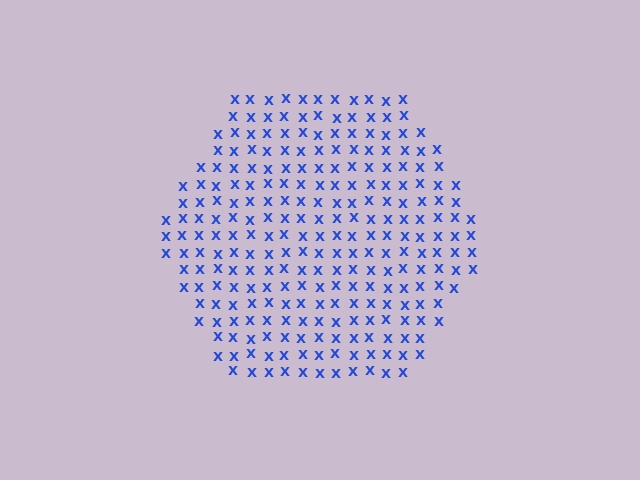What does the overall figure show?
The overall figure shows a hexagon.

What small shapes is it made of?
It is made of small letter X's.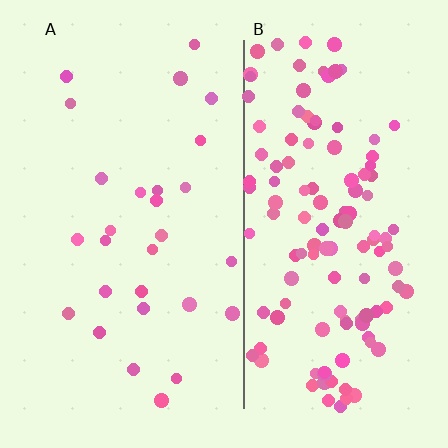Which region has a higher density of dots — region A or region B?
B (the right).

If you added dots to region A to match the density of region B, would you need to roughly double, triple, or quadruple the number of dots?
Approximately quadruple.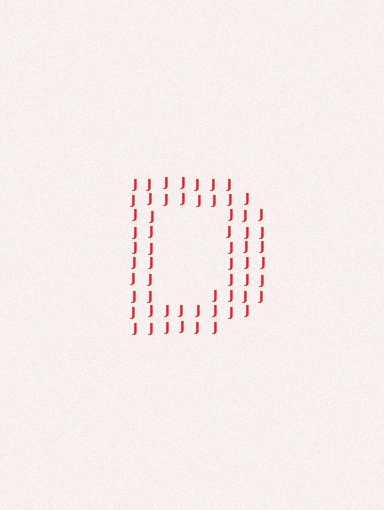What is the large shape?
The large shape is the letter D.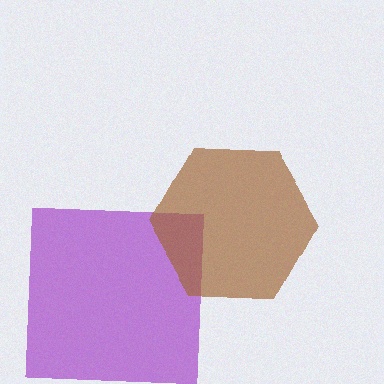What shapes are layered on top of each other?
The layered shapes are: a purple square, a brown hexagon.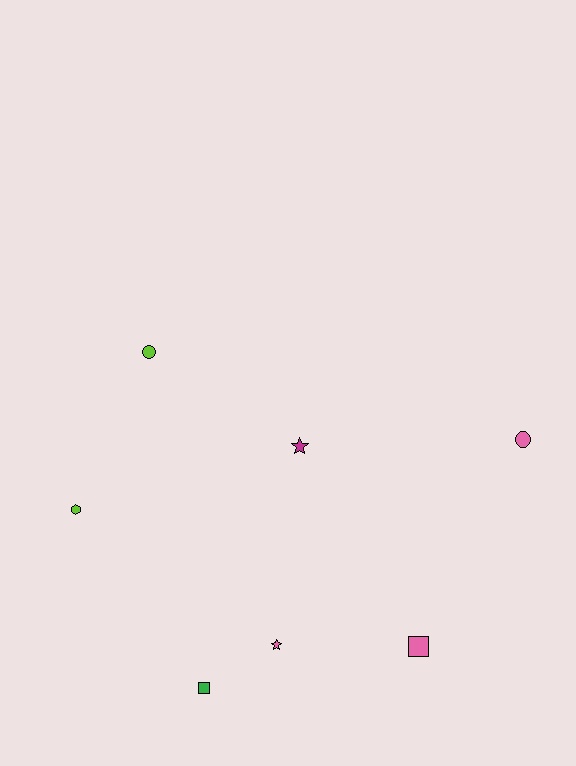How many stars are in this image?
There are 2 stars.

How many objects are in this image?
There are 7 objects.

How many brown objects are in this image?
There are no brown objects.